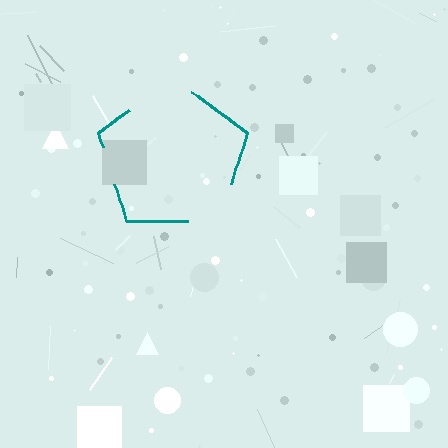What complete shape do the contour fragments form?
The contour fragments form a pentagon.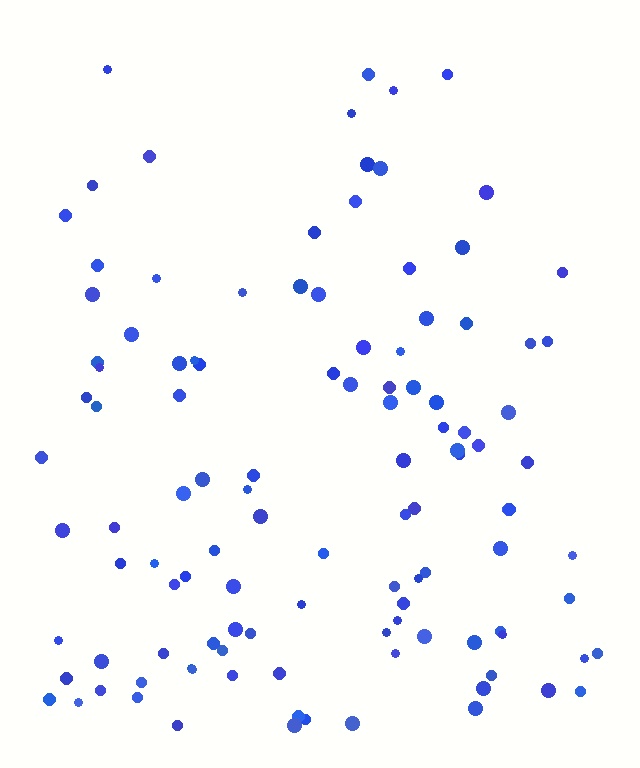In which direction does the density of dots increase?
From top to bottom, with the bottom side densest.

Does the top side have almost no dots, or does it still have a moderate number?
Still a moderate number, just noticeably fewer than the bottom.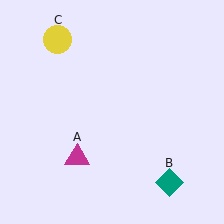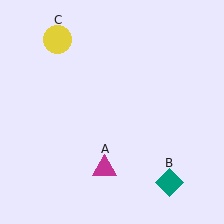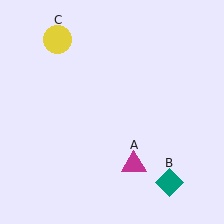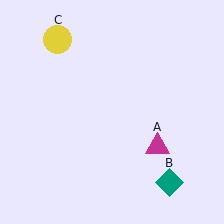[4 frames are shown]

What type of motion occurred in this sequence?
The magenta triangle (object A) rotated counterclockwise around the center of the scene.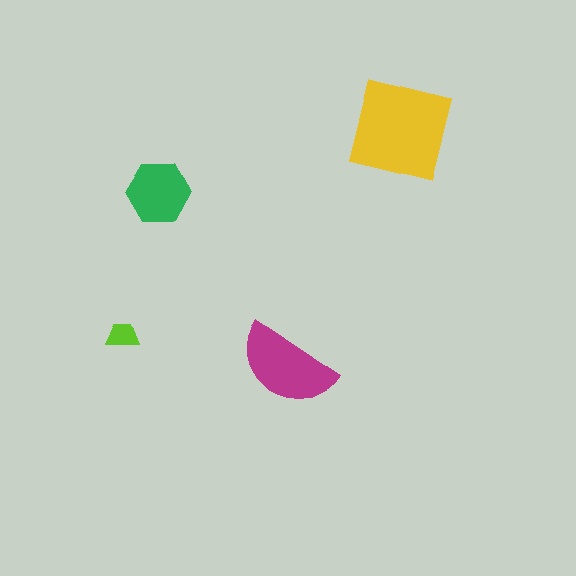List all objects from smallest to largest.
The lime trapezoid, the green hexagon, the magenta semicircle, the yellow square.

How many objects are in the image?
There are 4 objects in the image.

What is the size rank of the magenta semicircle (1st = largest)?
2nd.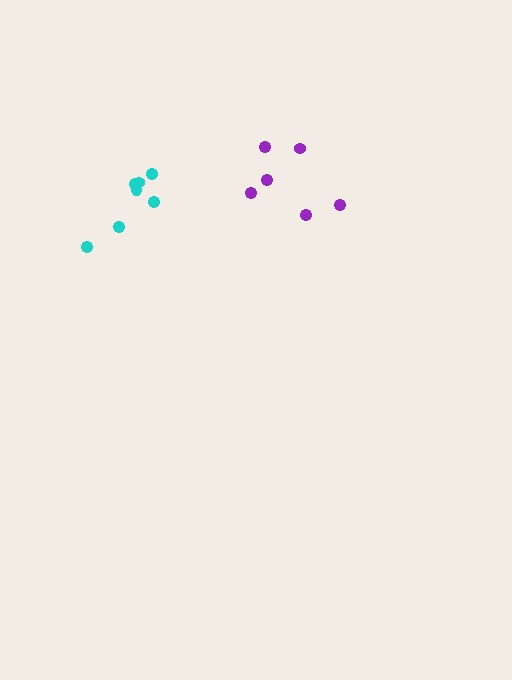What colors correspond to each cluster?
The clusters are colored: cyan, purple.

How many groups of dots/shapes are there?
There are 2 groups.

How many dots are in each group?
Group 1: 7 dots, Group 2: 6 dots (13 total).